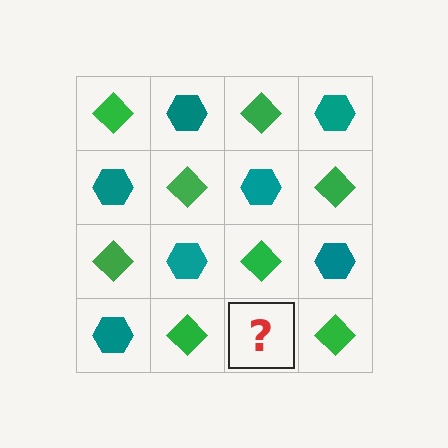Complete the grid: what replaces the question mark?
The question mark should be replaced with a teal hexagon.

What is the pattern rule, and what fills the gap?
The rule is that it alternates green diamond and teal hexagon in a checkerboard pattern. The gap should be filled with a teal hexagon.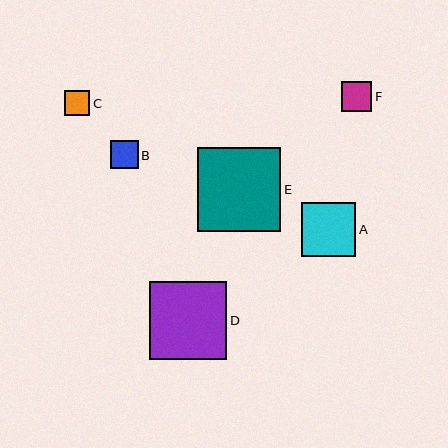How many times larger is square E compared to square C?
Square E is approximately 3.3 times the size of square C.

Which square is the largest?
Square E is the largest with a size of approximately 83 pixels.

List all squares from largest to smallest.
From largest to smallest: E, D, A, F, B, C.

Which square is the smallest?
Square C is the smallest with a size of approximately 25 pixels.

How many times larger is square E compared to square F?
Square E is approximately 2.8 times the size of square F.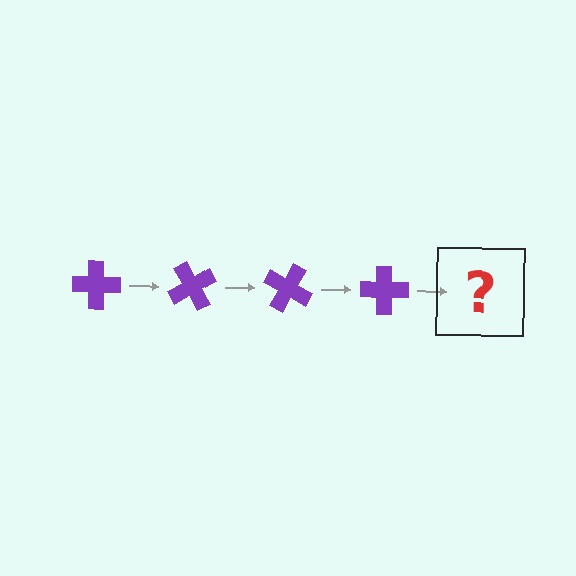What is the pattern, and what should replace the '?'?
The pattern is that the cross rotates 60 degrees each step. The '?' should be a purple cross rotated 240 degrees.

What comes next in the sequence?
The next element should be a purple cross rotated 240 degrees.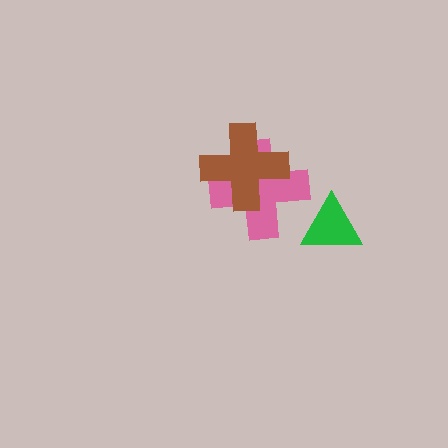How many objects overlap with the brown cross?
1 object overlaps with the brown cross.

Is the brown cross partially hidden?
No, no other shape covers it.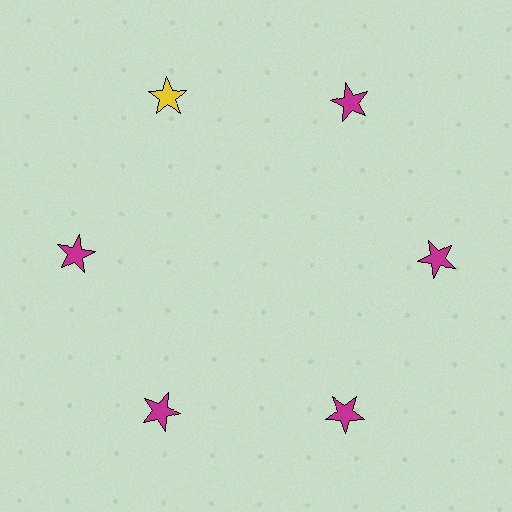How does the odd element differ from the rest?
It has a different color: yellow instead of magenta.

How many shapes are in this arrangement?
There are 6 shapes arranged in a ring pattern.